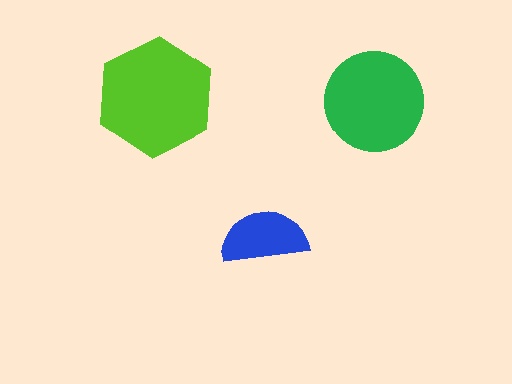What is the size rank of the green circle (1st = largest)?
2nd.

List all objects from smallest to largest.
The blue semicircle, the green circle, the lime hexagon.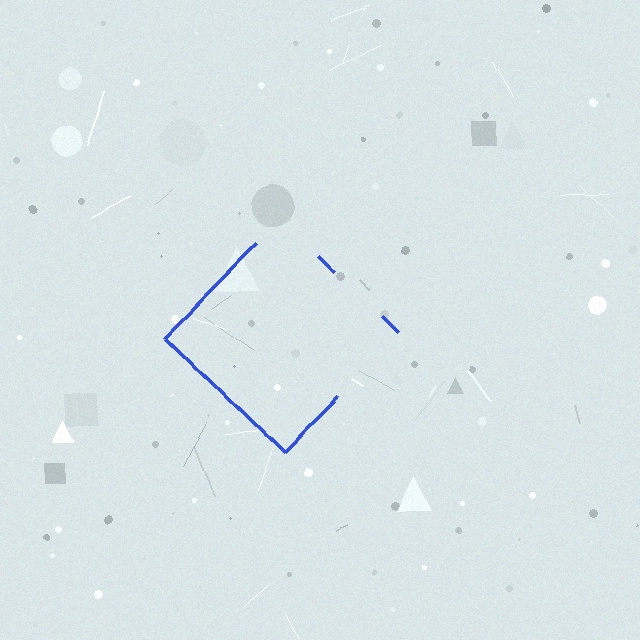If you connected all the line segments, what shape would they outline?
They would outline a diamond.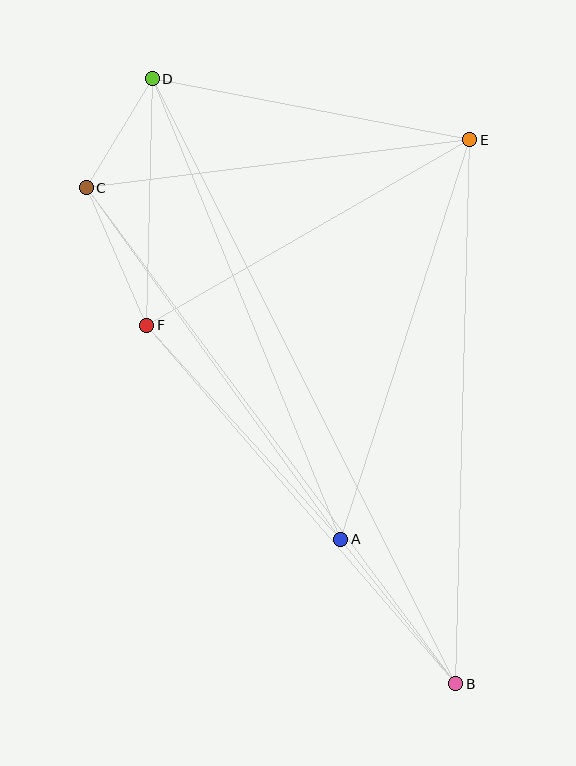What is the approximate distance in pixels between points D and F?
The distance between D and F is approximately 247 pixels.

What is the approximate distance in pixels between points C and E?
The distance between C and E is approximately 387 pixels.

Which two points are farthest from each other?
Points B and D are farthest from each other.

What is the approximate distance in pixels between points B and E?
The distance between B and E is approximately 544 pixels.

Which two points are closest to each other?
Points C and D are closest to each other.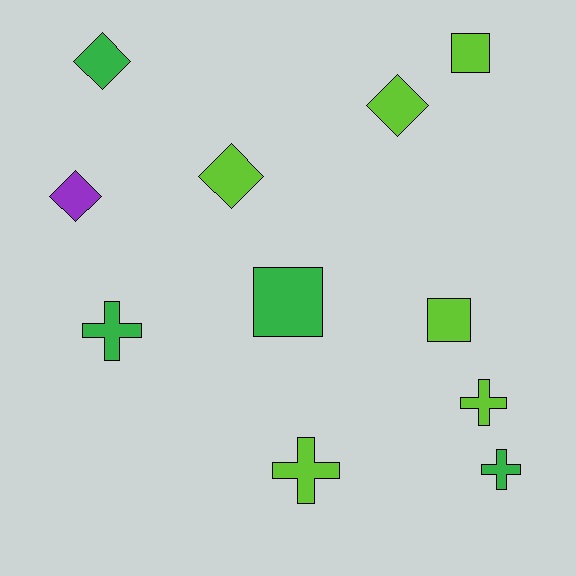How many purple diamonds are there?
There is 1 purple diamond.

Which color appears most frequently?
Lime, with 6 objects.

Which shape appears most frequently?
Diamond, with 4 objects.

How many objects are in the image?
There are 11 objects.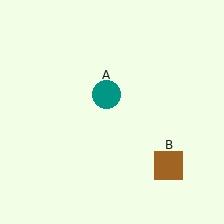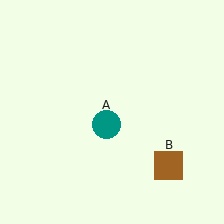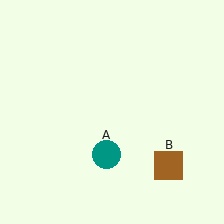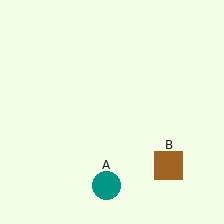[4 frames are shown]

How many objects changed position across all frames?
1 object changed position: teal circle (object A).